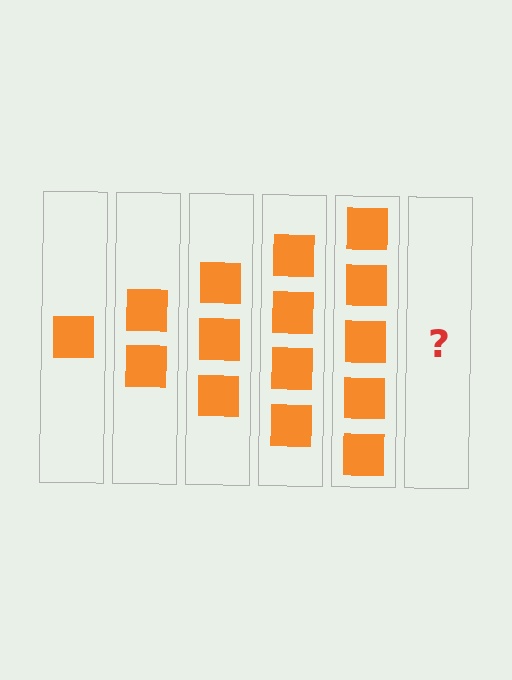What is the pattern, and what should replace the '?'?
The pattern is that each step adds one more square. The '?' should be 6 squares.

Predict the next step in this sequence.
The next step is 6 squares.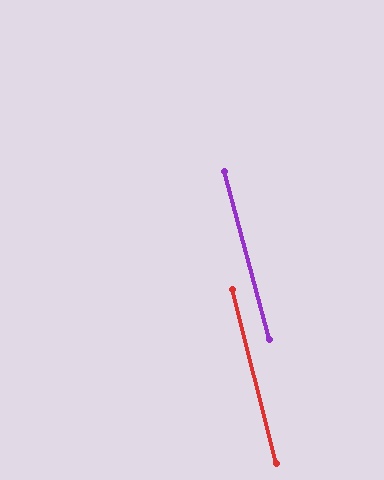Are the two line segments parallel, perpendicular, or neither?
Parallel — their directions differ by only 0.7°.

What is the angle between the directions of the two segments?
Approximately 1 degree.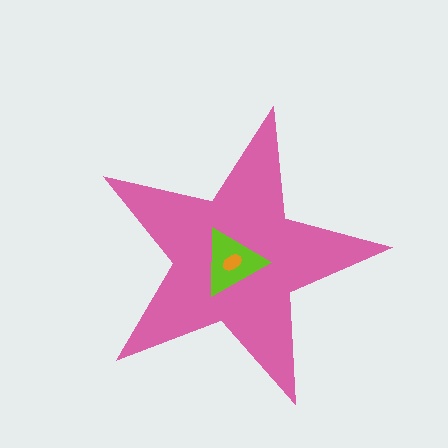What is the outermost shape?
The pink star.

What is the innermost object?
The orange ellipse.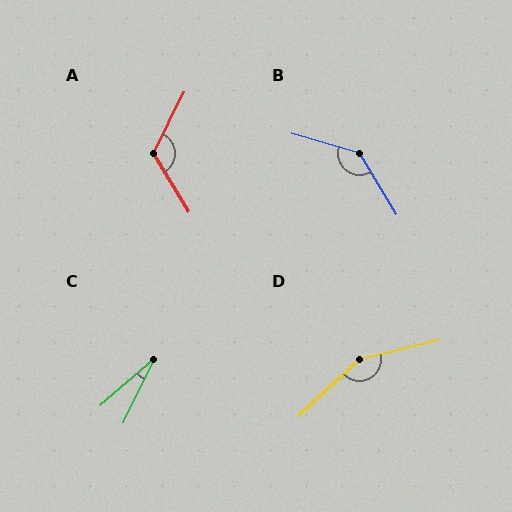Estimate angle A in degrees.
Approximately 123 degrees.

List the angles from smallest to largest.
C (23°), A (123°), B (137°), D (151°).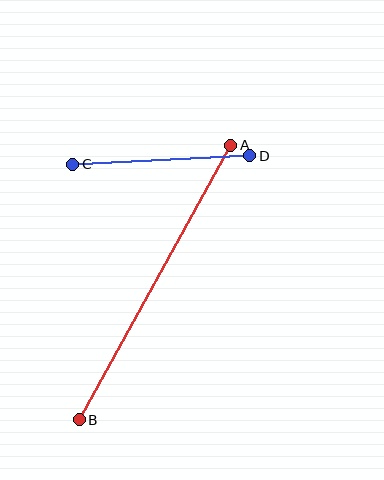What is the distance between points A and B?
The distance is approximately 313 pixels.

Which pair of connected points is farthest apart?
Points A and B are farthest apart.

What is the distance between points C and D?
The distance is approximately 177 pixels.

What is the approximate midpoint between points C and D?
The midpoint is at approximately (161, 160) pixels.